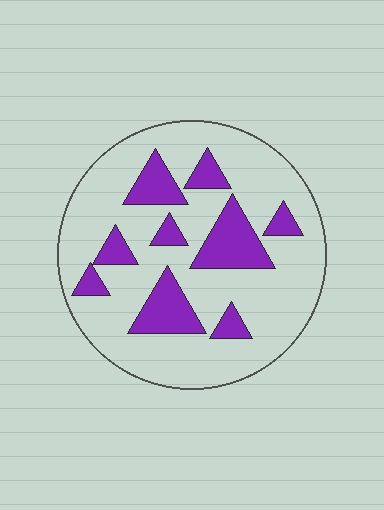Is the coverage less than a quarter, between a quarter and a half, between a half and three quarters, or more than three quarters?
Less than a quarter.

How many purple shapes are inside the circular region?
9.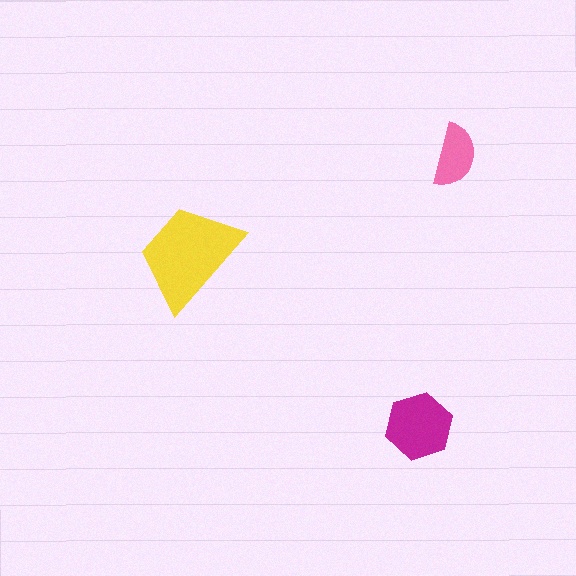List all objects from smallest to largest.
The pink semicircle, the magenta hexagon, the yellow trapezoid.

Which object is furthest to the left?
The yellow trapezoid is leftmost.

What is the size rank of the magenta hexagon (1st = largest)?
2nd.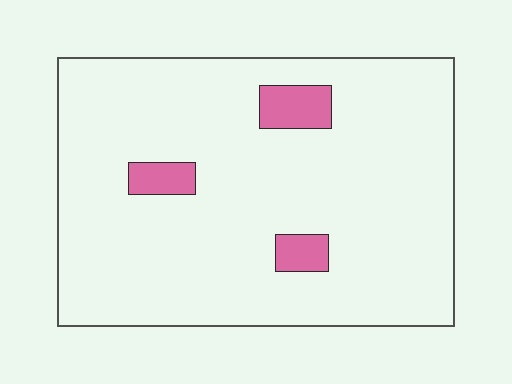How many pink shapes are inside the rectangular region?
3.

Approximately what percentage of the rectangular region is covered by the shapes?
Approximately 5%.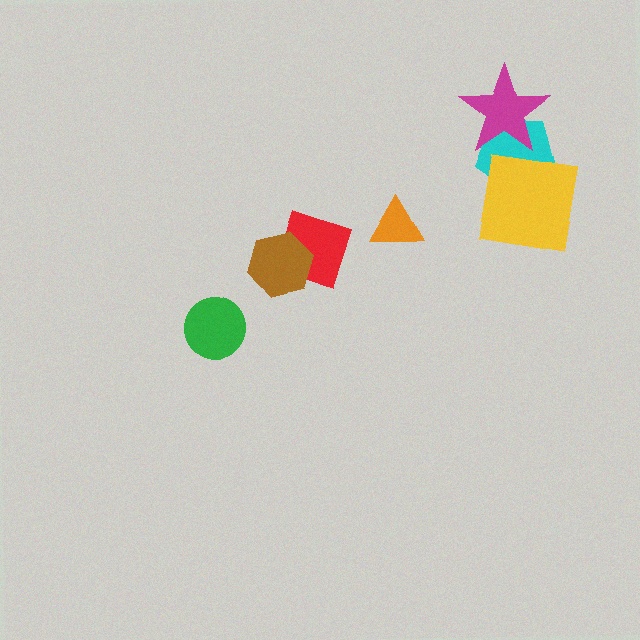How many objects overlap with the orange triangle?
0 objects overlap with the orange triangle.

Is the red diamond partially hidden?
Yes, it is partially covered by another shape.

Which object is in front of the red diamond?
The brown hexagon is in front of the red diamond.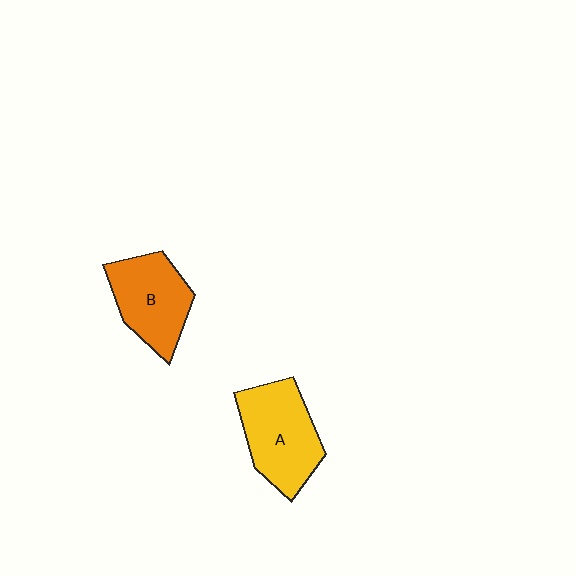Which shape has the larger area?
Shape A (yellow).